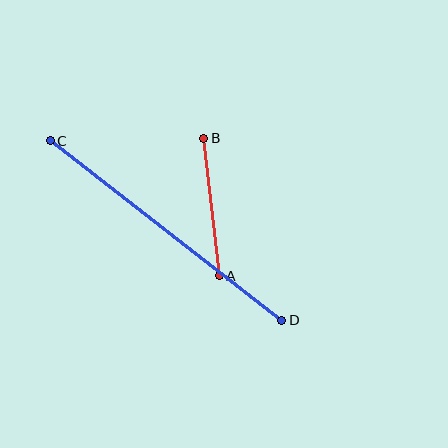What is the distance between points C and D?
The distance is approximately 293 pixels.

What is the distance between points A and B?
The distance is approximately 138 pixels.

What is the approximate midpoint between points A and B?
The midpoint is at approximately (211, 207) pixels.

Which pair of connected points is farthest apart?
Points C and D are farthest apart.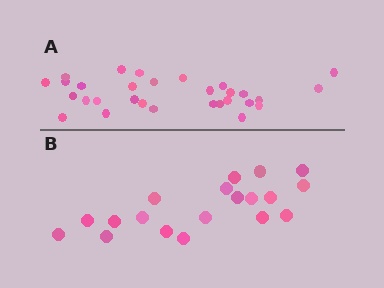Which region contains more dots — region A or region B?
Region A (the top region) has more dots.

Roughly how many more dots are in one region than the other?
Region A has roughly 12 or so more dots than region B.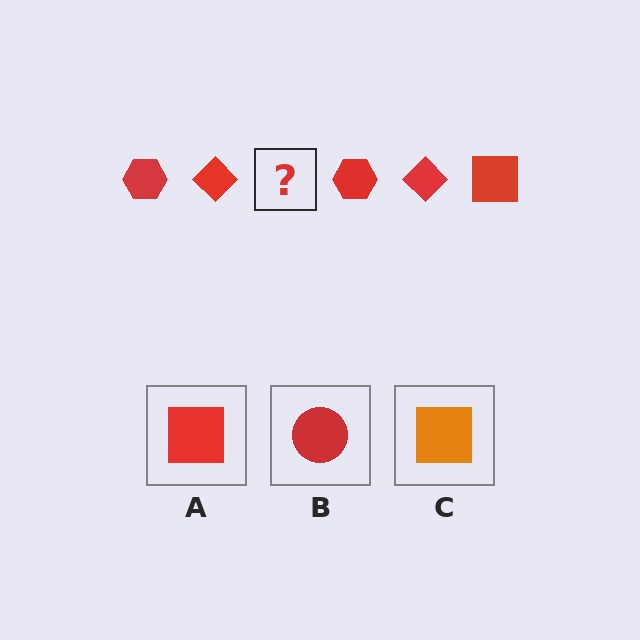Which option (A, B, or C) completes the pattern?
A.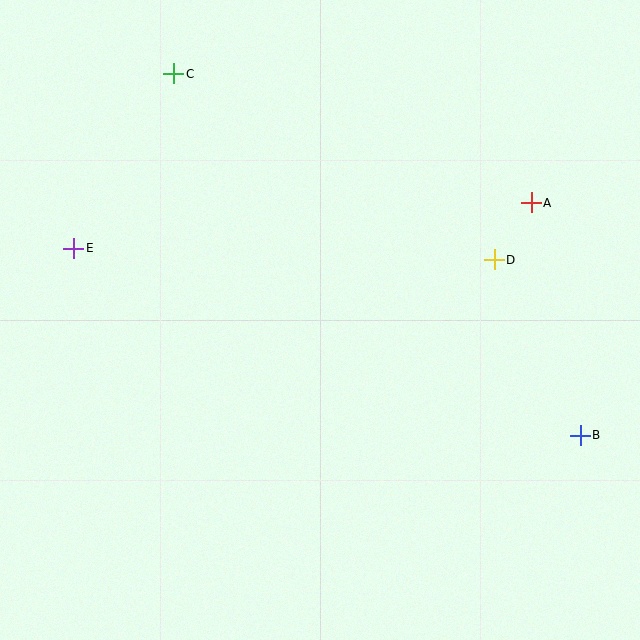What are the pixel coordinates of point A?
Point A is at (531, 203).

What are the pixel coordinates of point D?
Point D is at (494, 260).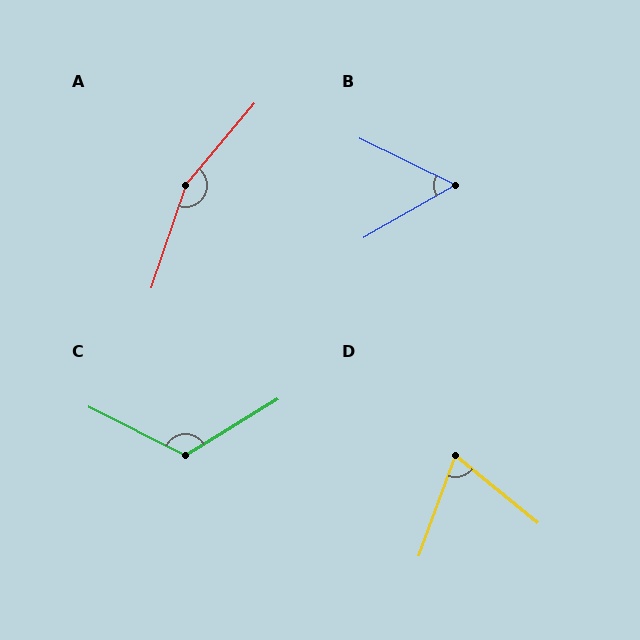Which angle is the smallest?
B, at approximately 56 degrees.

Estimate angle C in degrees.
Approximately 122 degrees.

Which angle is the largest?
A, at approximately 158 degrees.